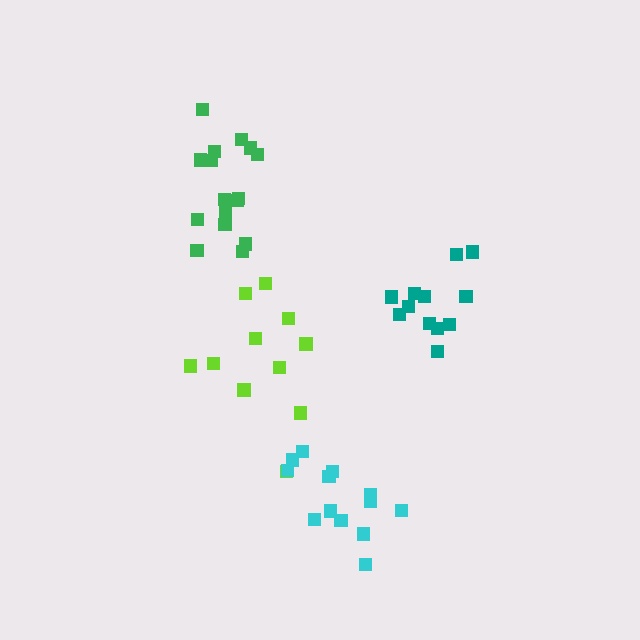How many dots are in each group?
Group 1: 12 dots, Group 2: 11 dots, Group 3: 13 dots, Group 4: 16 dots (52 total).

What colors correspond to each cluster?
The clusters are colored: teal, lime, cyan, green.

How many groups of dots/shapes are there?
There are 4 groups.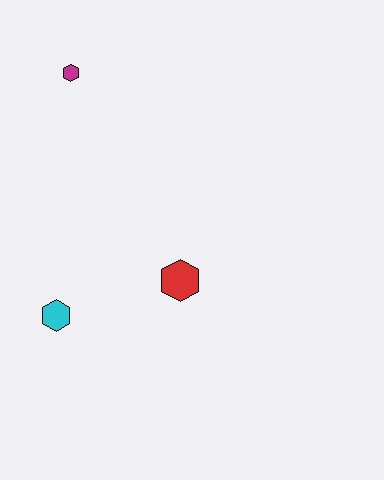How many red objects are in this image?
There is 1 red object.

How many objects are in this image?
There are 3 objects.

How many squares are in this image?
There are no squares.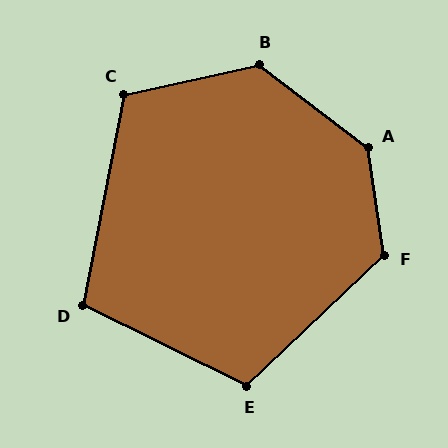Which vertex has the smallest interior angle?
D, at approximately 105 degrees.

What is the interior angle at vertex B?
Approximately 130 degrees (obtuse).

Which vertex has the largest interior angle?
A, at approximately 136 degrees.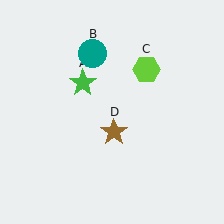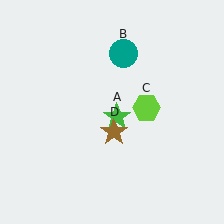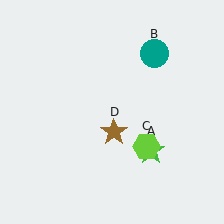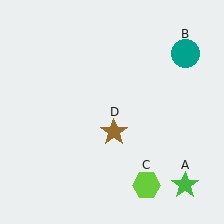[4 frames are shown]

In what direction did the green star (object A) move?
The green star (object A) moved down and to the right.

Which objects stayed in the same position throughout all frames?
Brown star (object D) remained stationary.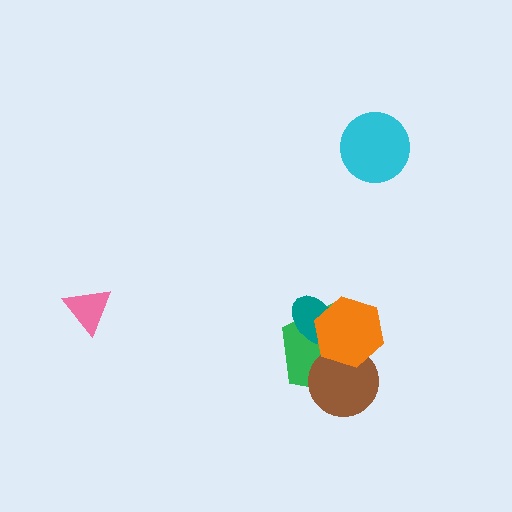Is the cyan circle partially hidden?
No, no other shape covers it.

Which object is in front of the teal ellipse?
The orange hexagon is in front of the teal ellipse.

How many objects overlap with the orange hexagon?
3 objects overlap with the orange hexagon.